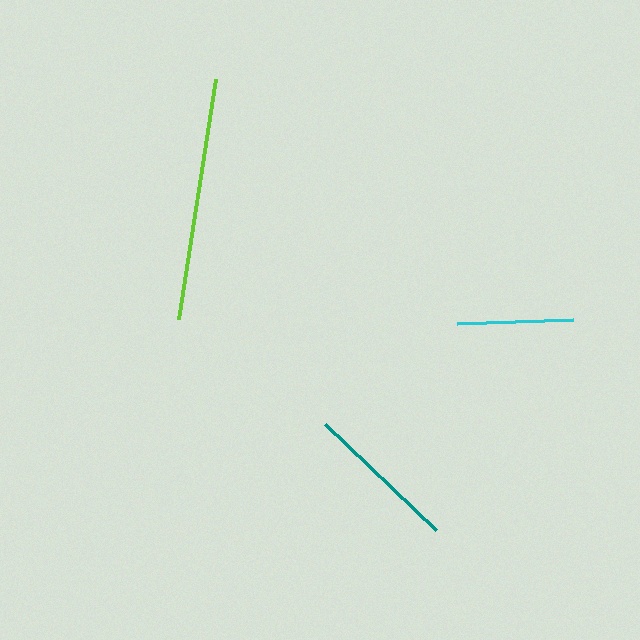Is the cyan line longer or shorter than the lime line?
The lime line is longer than the cyan line.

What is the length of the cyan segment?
The cyan segment is approximately 116 pixels long.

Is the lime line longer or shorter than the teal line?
The lime line is longer than the teal line.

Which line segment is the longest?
The lime line is the longest at approximately 243 pixels.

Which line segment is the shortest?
The cyan line is the shortest at approximately 116 pixels.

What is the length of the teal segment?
The teal segment is approximately 153 pixels long.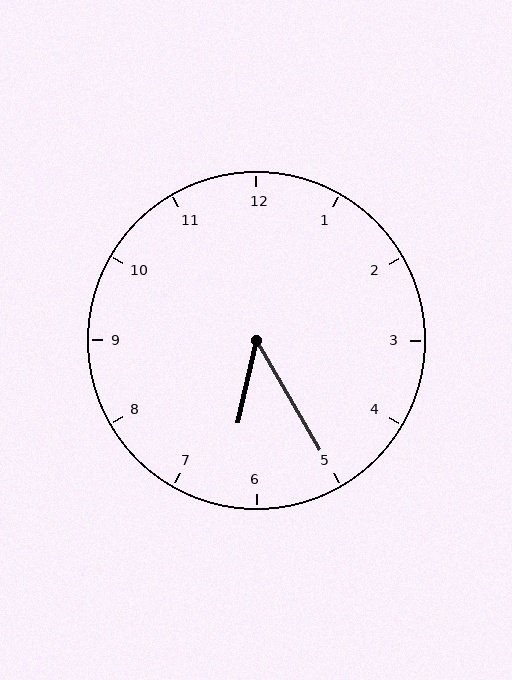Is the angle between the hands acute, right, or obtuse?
It is acute.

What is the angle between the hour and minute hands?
Approximately 42 degrees.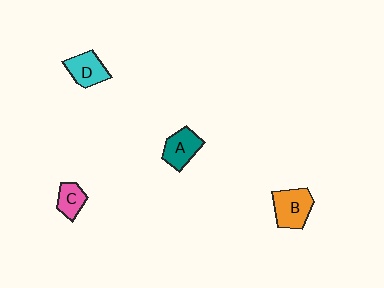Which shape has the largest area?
Shape B (orange).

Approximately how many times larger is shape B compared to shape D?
Approximately 1.2 times.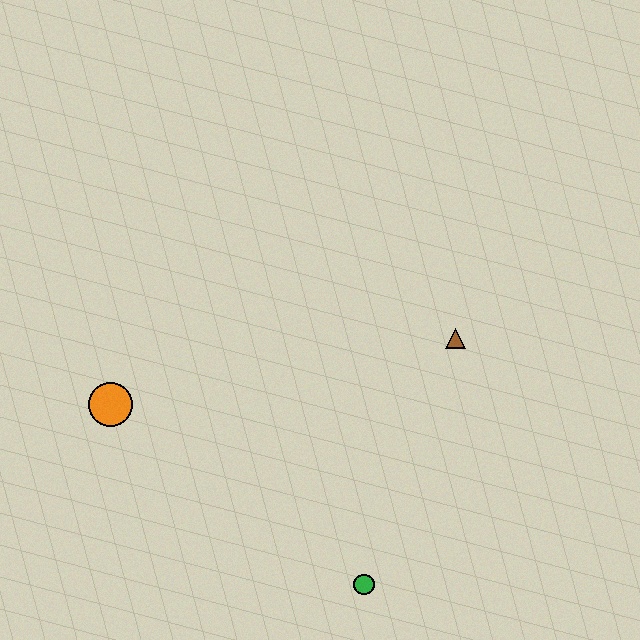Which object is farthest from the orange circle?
The brown triangle is farthest from the orange circle.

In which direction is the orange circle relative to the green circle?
The orange circle is to the left of the green circle.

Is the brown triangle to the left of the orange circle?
No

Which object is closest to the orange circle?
The green circle is closest to the orange circle.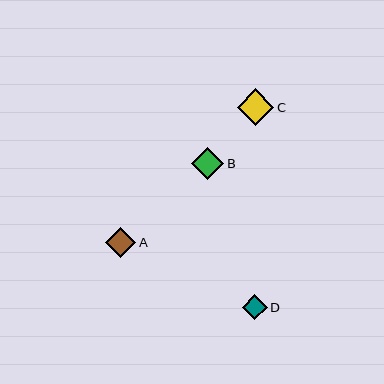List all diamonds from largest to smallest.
From largest to smallest: C, B, A, D.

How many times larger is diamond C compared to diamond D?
Diamond C is approximately 1.5 times the size of diamond D.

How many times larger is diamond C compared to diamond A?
Diamond C is approximately 1.2 times the size of diamond A.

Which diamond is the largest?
Diamond C is the largest with a size of approximately 36 pixels.